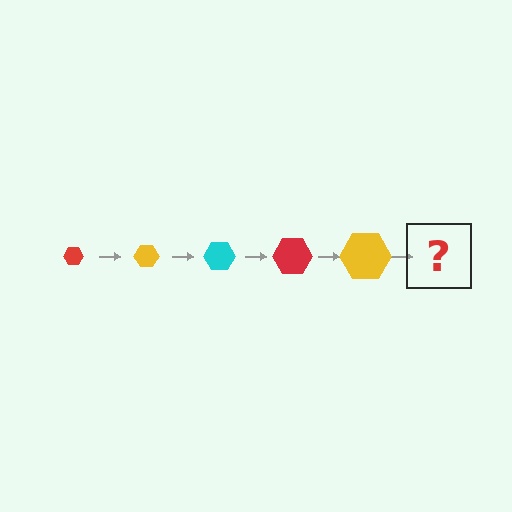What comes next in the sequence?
The next element should be a cyan hexagon, larger than the previous one.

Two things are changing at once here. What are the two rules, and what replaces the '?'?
The two rules are that the hexagon grows larger each step and the color cycles through red, yellow, and cyan. The '?' should be a cyan hexagon, larger than the previous one.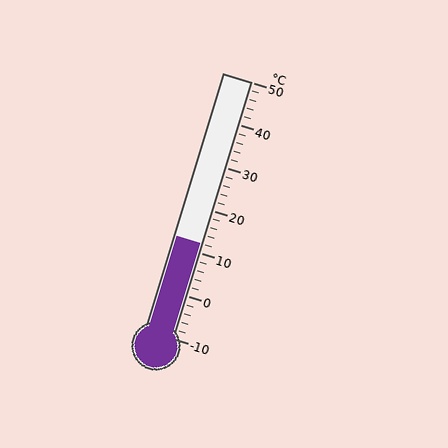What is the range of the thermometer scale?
The thermometer scale ranges from -10°C to 50°C.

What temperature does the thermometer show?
The thermometer shows approximately 12°C.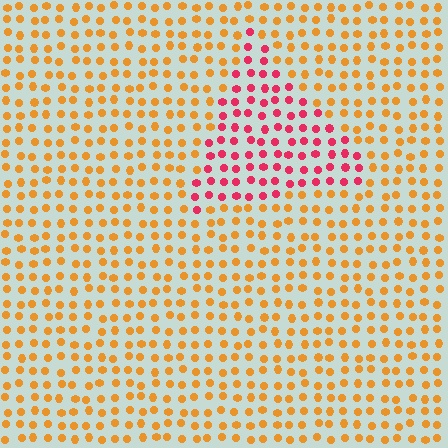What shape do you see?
I see a triangle.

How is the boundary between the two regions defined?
The boundary is defined purely by a slight shift in hue (about 51 degrees). Spacing, size, and orientation are identical on both sides.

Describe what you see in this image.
The image is filled with small orange elements in a uniform arrangement. A triangle-shaped region is visible where the elements are tinted to a slightly different hue, forming a subtle color boundary.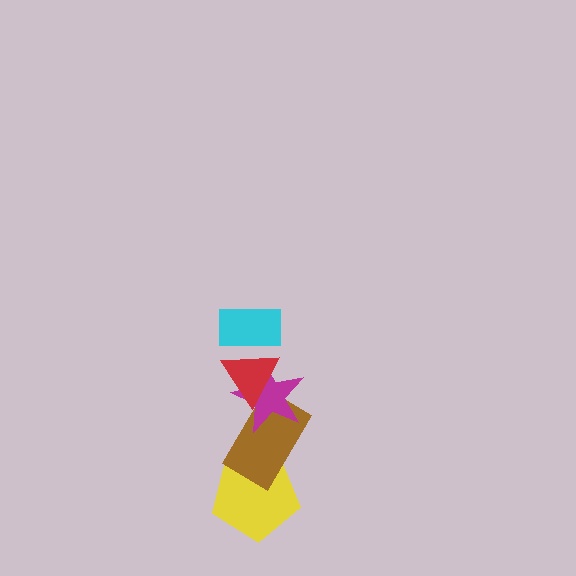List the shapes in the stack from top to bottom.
From top to bottom: the cyan rectangle, the red triangle, the magenta star, the brown rectangle, the yellow pentagon.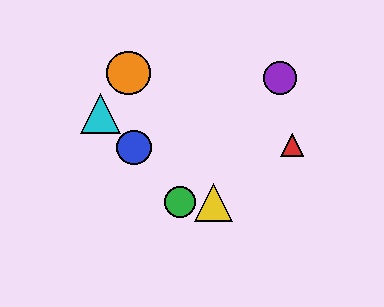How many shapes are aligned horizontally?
2 shapes (the green circle, the yellow triangle) are aligned horizontally.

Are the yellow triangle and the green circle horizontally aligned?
Yes, both are at y≈202.